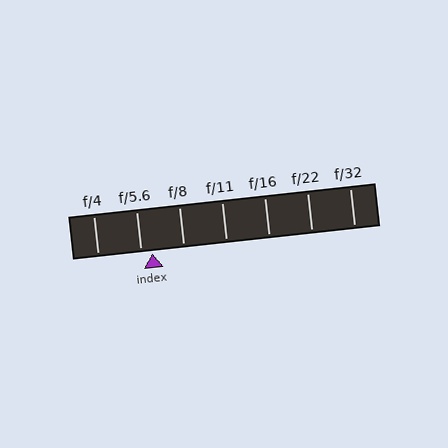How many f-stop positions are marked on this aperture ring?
There are 7 f-stop positions marked.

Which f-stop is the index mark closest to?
The index mark is closest to f/5.6.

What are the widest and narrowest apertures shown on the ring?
The widest aperture shown is f/4 and the narrowest is f/32.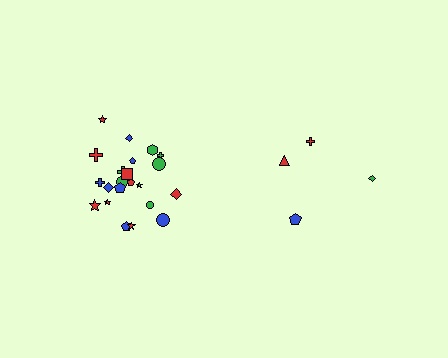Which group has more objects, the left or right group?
The left group.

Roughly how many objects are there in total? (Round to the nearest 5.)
Roughly 25 objects in total.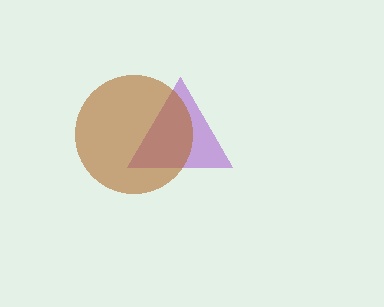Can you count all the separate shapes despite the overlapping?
Yes, there are 2 separate shapes.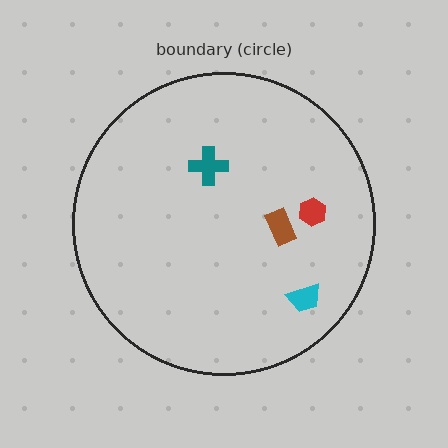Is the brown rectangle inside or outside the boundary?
Inside.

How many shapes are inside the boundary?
4 inside, 0 outside.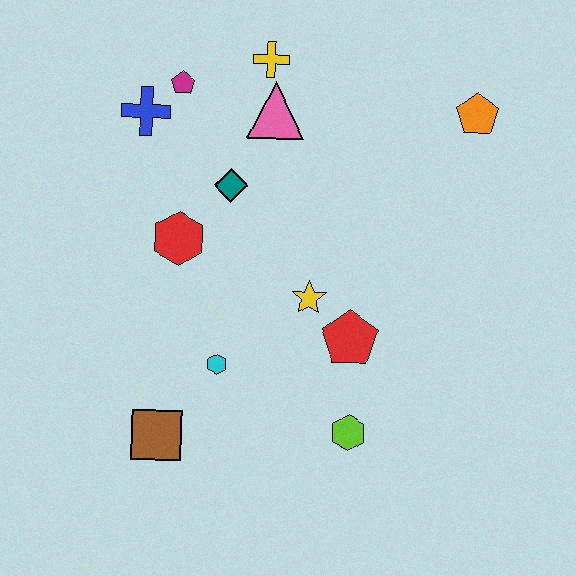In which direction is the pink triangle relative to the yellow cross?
The pink triangle is below the yellow cross.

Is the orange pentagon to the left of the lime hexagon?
No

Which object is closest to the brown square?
The cyan hexagon is closest to the brown square.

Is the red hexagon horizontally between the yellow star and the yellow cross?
No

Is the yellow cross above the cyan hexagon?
Yes